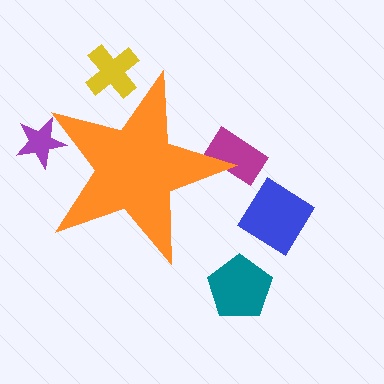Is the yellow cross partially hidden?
Yes, the yellow cross is partially hidden behind the orange star.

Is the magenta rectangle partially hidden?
Yes, the magenta rectangle is partially hidden behind the orange star.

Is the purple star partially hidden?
Yes, the purple star is partially hidden behind the orange star.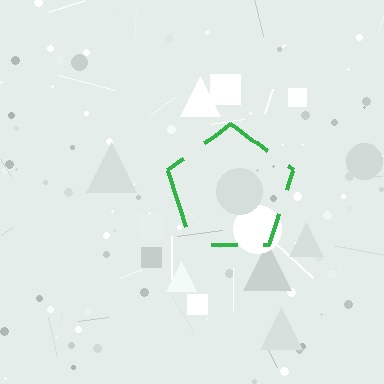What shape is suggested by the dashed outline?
The dashed outline suggests a pentagon.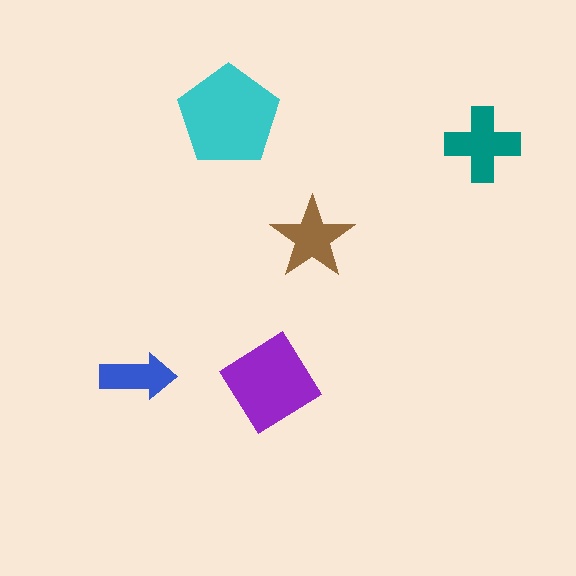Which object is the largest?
The cyan pentagon.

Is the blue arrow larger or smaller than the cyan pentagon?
Smaller.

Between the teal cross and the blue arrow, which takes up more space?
The teal cross.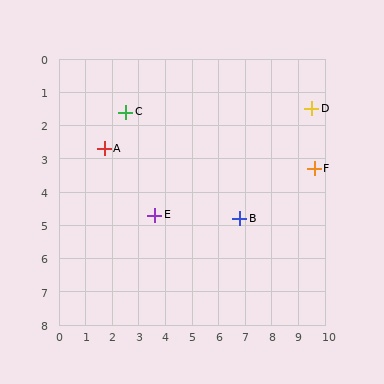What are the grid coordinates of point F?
Point F is at approximately (9.6, 3.3).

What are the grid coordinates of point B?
Point B is at approximately (6.8, 4.8).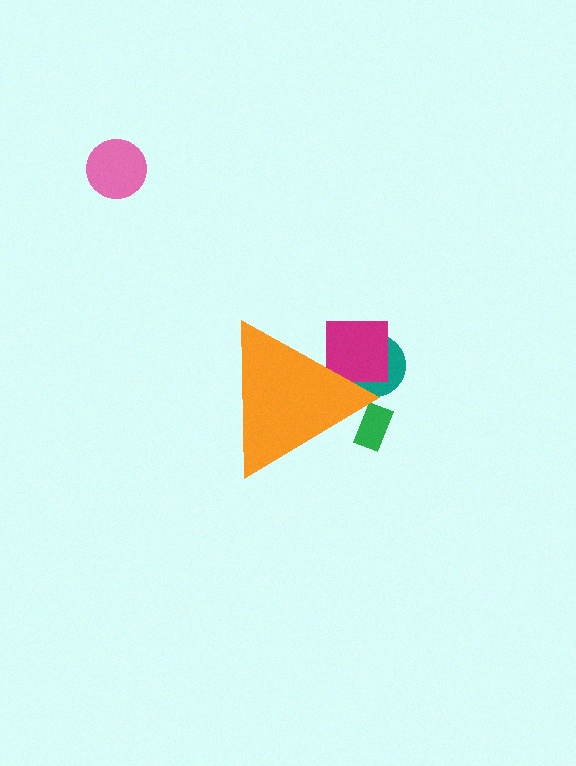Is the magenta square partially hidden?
Yes, the magenta square is partially hidden behind the orange triangle.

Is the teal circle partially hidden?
Yes, the teal circle is partially hidden behind the orange triangle.